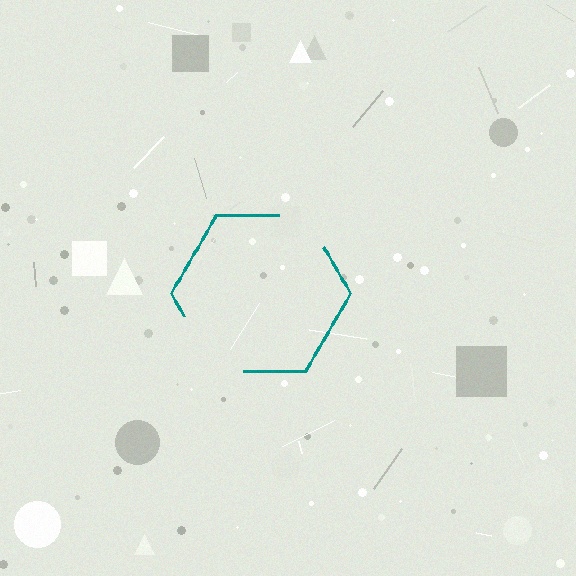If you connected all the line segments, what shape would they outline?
They would outline a hexagon.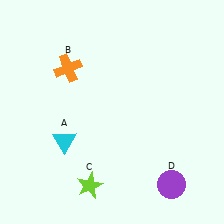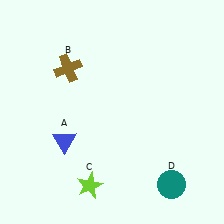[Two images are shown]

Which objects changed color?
A changed from cyan to blue. B changed from orange to brown. D changed from purple to teal.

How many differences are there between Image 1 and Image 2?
There are 3 differences between the two images.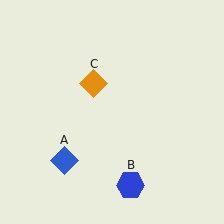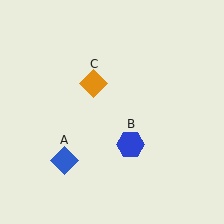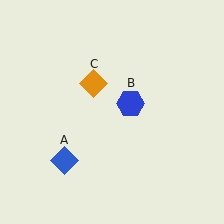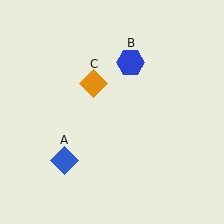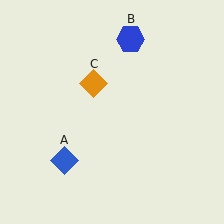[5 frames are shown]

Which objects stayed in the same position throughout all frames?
Blue diamond (object A) and orange diamond (object C) remained stationary.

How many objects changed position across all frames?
1 object changed position: blue hexagon (object B).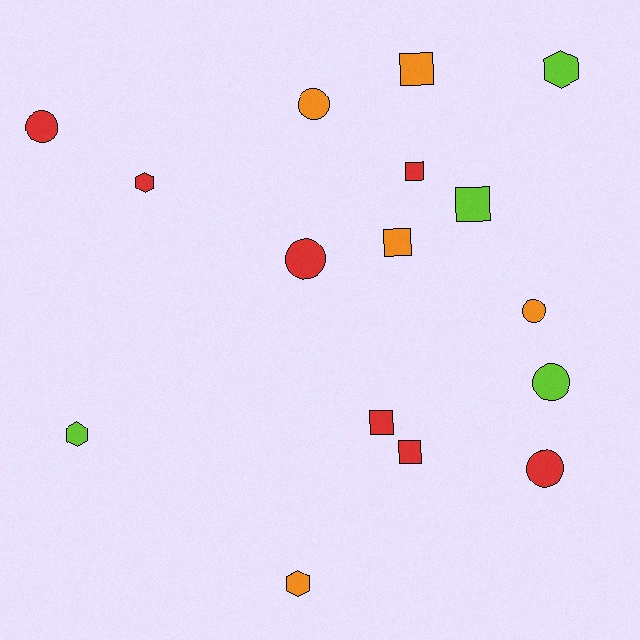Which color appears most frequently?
Red, with 7 objects.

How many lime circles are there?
There is 1 lime circle.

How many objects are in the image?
There are 16 objects.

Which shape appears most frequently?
Circle, with 6 objects.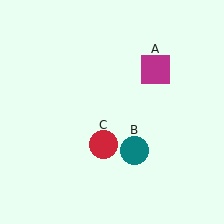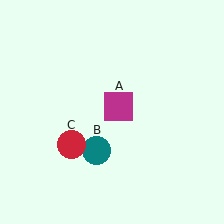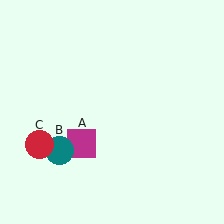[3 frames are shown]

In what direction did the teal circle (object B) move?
The teal circle (object B) moved left.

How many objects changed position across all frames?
3 objects changed position: magenta square (object A), teal circle (object B), red circle (object C).